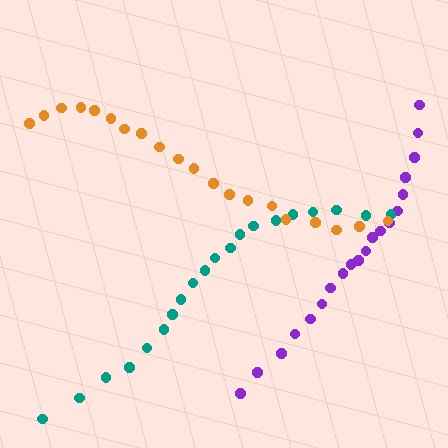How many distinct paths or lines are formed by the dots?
There are 3 distinct paths.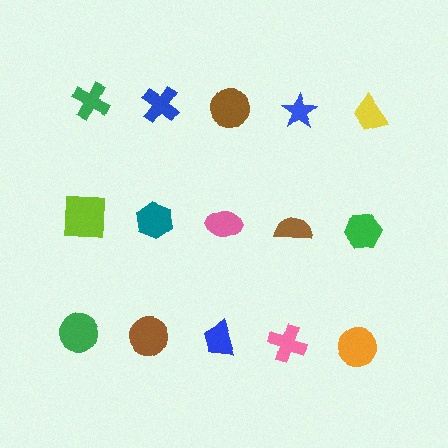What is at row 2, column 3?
A pink ellipse.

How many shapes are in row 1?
5 shapes.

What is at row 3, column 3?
A blue trapezoid.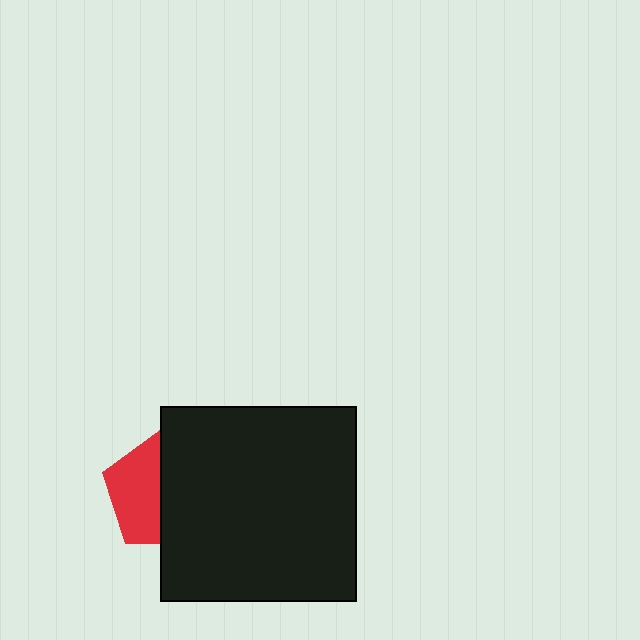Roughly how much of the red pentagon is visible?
About half of it is visible (roughly 46%).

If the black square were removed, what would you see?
You would see the complete red pentagon.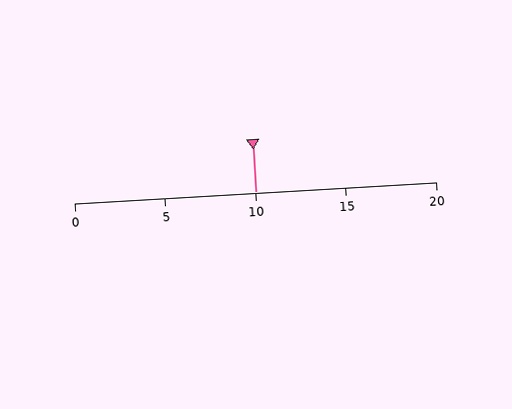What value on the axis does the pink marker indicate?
The marker indicates approximately 10.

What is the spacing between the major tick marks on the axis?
The major ticks are spaced 5 apart.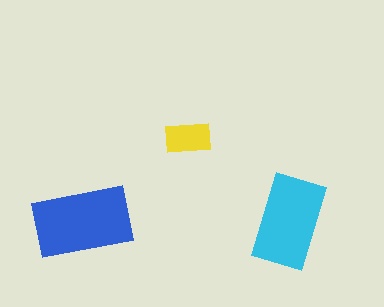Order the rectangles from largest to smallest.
the blue one, the cyan one, the yellow one.